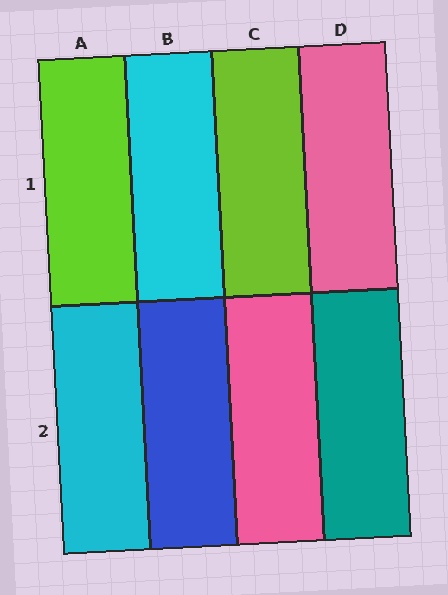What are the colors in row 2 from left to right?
Cyan, blue, pink, teal.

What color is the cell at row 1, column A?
Lime.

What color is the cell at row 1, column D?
Pink.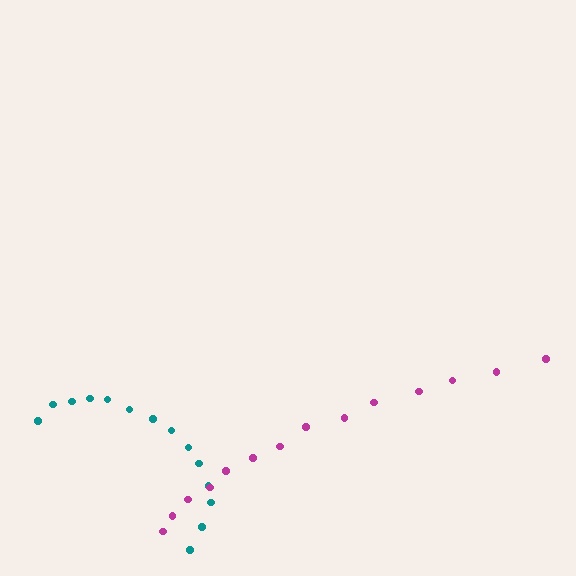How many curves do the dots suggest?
There are 2 distinct paths.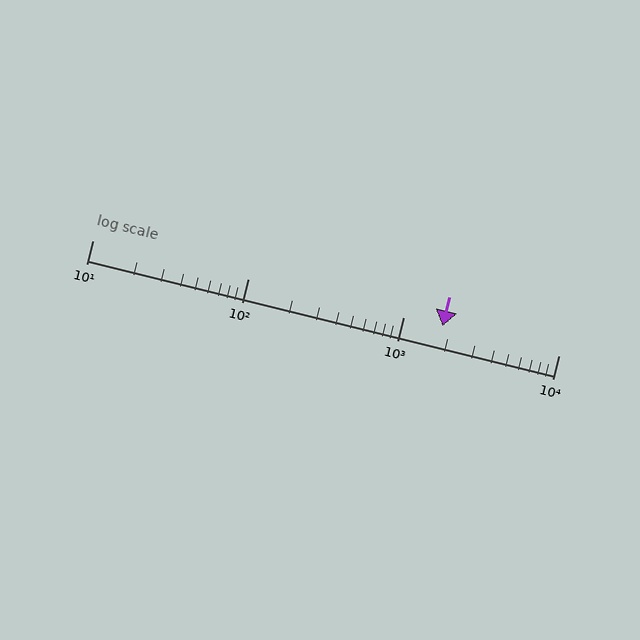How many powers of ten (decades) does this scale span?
The scale spans 3 decades, from 10 to 10000.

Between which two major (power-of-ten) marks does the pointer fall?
The pointer is between 1000 and 10000.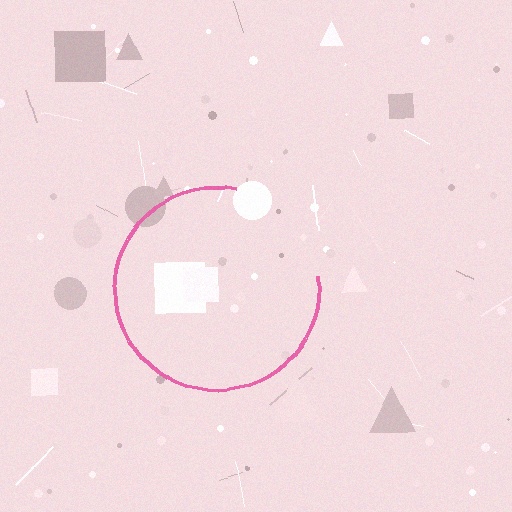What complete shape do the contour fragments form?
The contour fragments form a circle.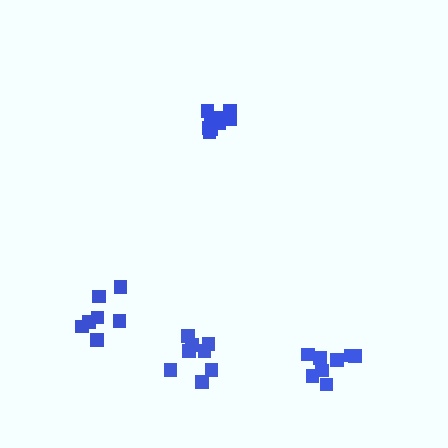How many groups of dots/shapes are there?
There are 4 groups.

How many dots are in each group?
Group 1: 7 dots, Group 2: 8 dots, Group 3: 10 dots, Group 4: 8 dots (33 total).